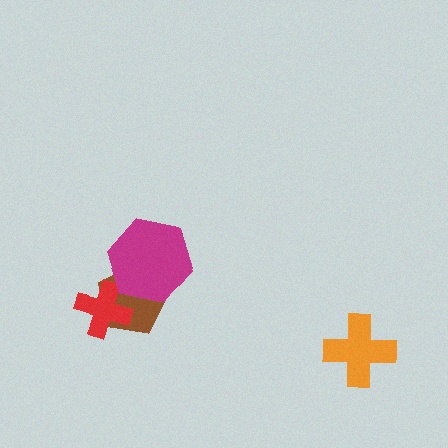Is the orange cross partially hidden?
No, no other shape covers it.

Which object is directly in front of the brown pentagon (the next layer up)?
The red cross is directly in front of the brown pentagon.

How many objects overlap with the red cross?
1 object overlaps with the red cross.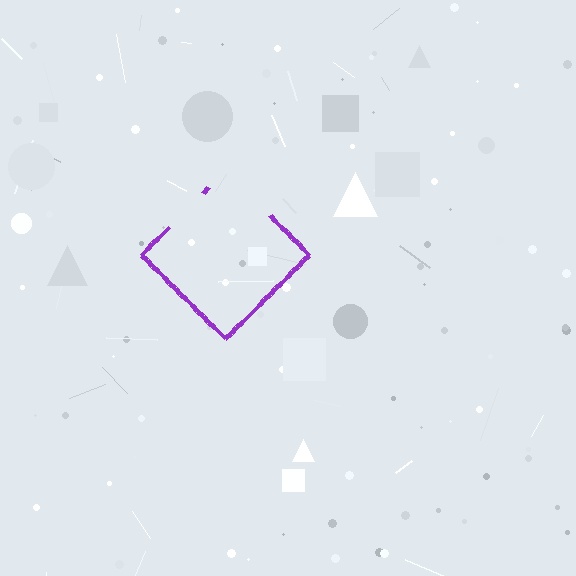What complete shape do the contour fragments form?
The contour fragments form a diamond.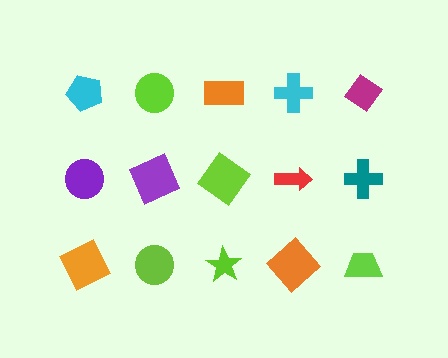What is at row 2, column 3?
A lime diamond.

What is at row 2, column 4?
A red arrow.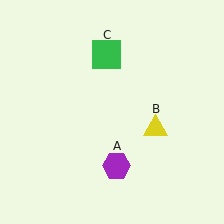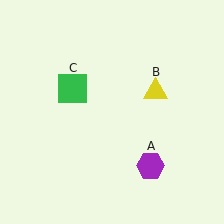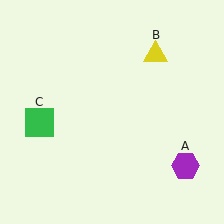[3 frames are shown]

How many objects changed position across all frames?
3 objects changed position: purple hexagon (object A), yellow triangle (object B), green square (object C).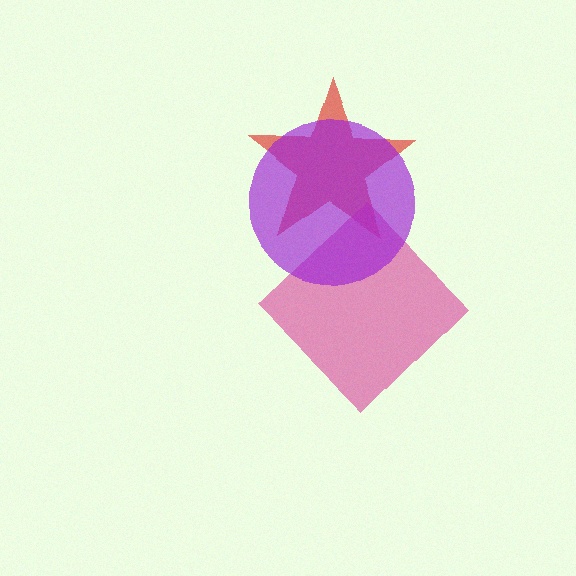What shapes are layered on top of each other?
The layered shapes are: a red star, a magenta diamond, a purple circle.